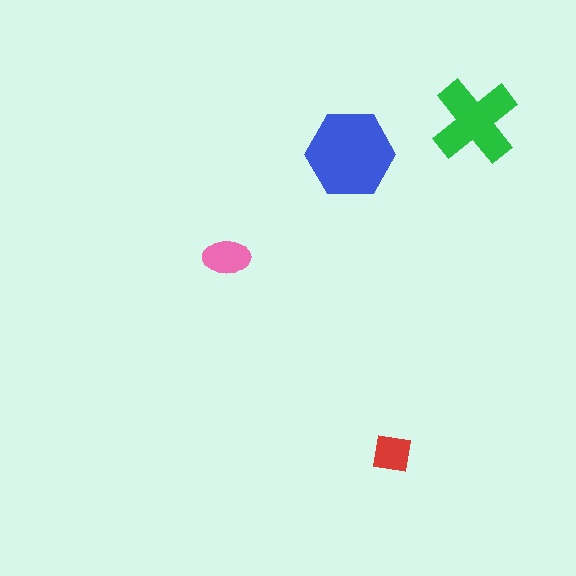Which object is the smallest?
The red square.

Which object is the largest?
The blue hexagon.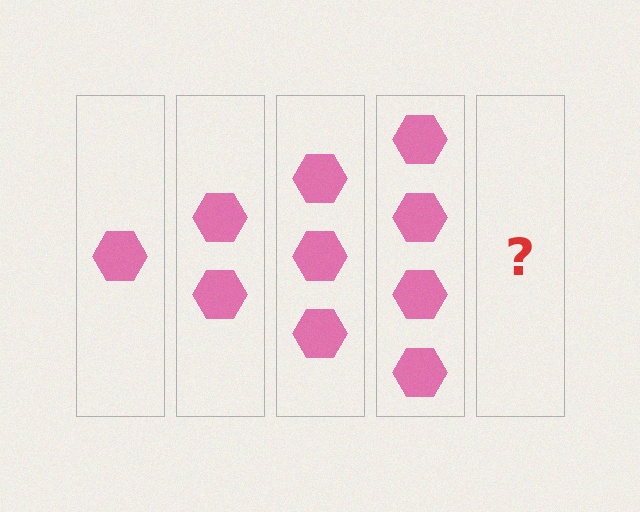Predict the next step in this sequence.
The next step is 5 hexagons.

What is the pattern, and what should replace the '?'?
The pattern is that each step adds one more hexagon. The '?' should be 5 hexagons.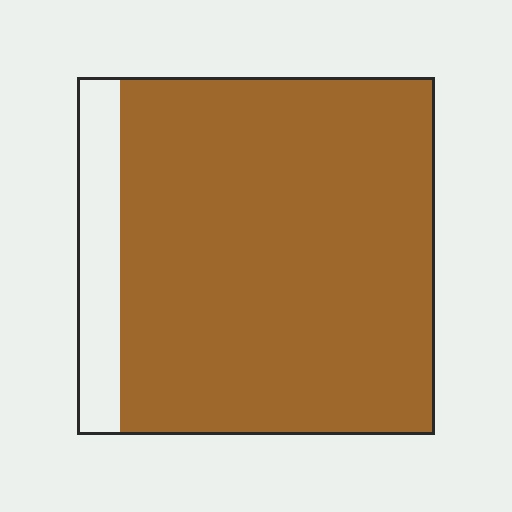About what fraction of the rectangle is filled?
About seven eighths (7/8).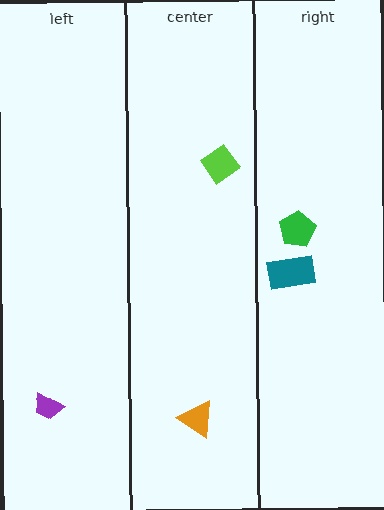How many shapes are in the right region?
2.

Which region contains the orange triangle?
The center region.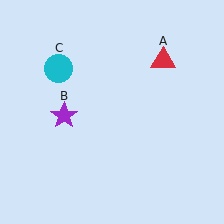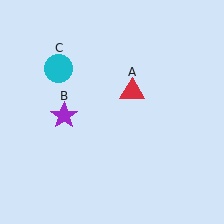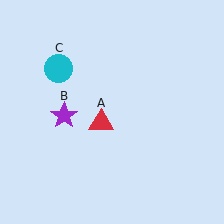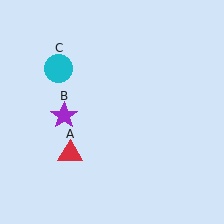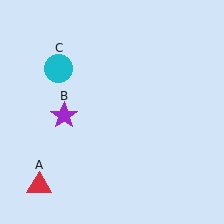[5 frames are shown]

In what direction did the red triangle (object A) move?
The red triangle (object A) moved down and to the left.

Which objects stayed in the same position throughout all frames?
Purple star (object B) and cyan circle (object C) remained stationary.